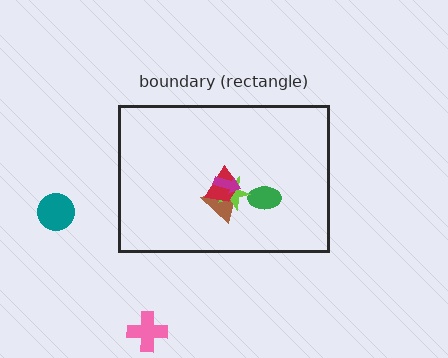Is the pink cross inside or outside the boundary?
Outside.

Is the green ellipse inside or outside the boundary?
Inside.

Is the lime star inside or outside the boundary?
Inside.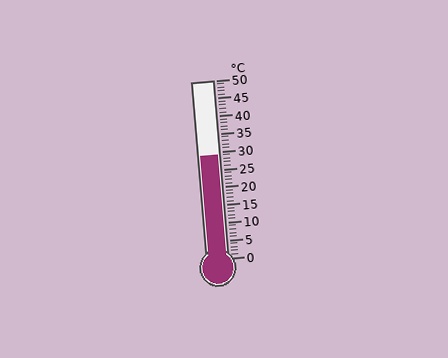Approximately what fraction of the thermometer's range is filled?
The thermometer is filled to approximately 60% of its range.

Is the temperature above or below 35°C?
The temperature is below 35°C.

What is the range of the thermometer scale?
The thermometer scale ranges from 0°C to 50°C.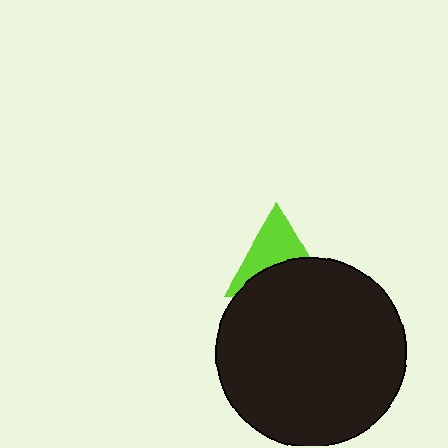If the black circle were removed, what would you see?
You would see the complete lime triangle.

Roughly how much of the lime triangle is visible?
About half of it is visible (roughly 51%).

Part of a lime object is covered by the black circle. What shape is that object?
It is a triangle.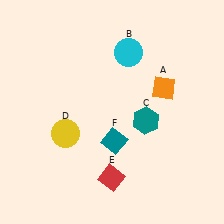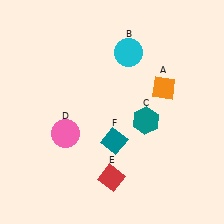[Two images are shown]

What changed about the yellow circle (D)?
In Image 1, D is yellow. In Image 2, it changed to pink.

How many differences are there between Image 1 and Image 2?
There is 1 difference between the two images.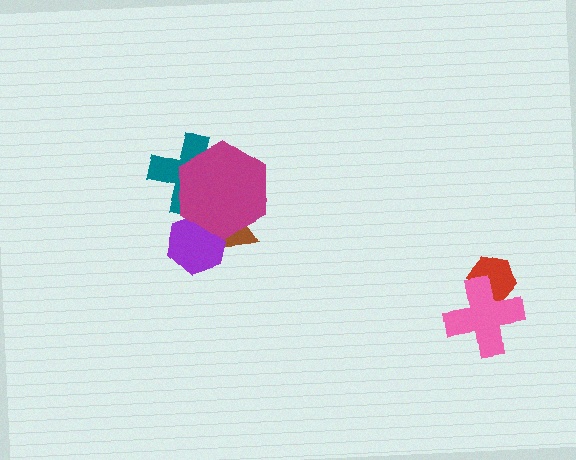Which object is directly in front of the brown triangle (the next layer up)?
The purple hexagon is directly in front of the brown triangle.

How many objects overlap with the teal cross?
2 objects overlap with the teal cross.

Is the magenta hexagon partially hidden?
No, no other shape covers it.